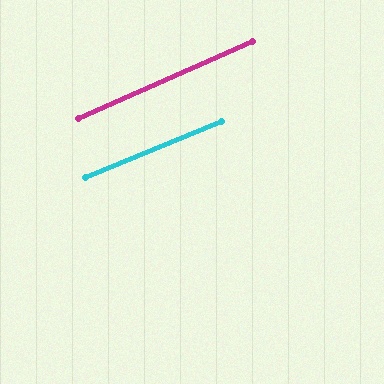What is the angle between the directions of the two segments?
Approximately 1 degree.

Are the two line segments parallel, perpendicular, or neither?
Parallel — their directions differ by only 1.3°.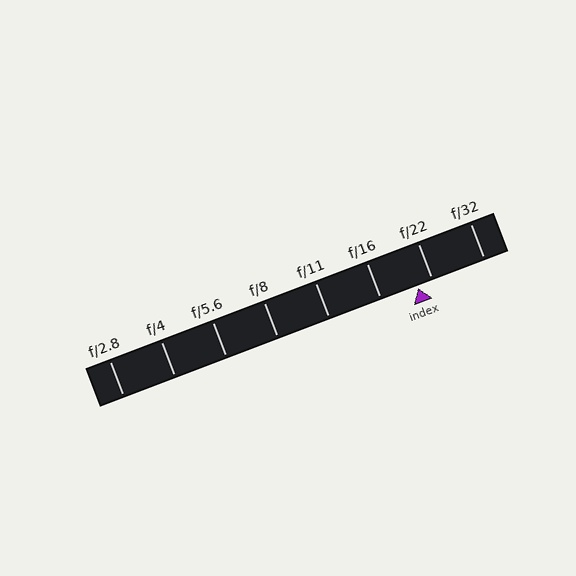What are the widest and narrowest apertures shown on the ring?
The widest aperture shown is f/2.8 and the narrowest is f/32.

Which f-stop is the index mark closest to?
The index mark is closest to f/22.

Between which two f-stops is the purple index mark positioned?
The index mark is between f/16 and f/22.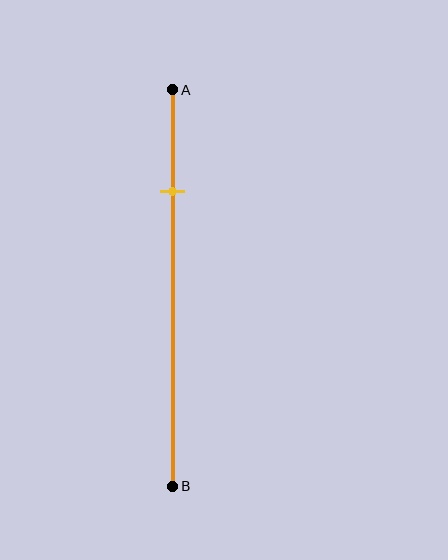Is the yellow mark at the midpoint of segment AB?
No, the mark is at about 25% from A, not at the 50% midpoint.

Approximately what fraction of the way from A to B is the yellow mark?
The yellow mark is approximately 25% of the way from A to B.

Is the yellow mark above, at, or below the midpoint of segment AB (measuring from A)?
The yellow mark is above the midpoint of segment AB.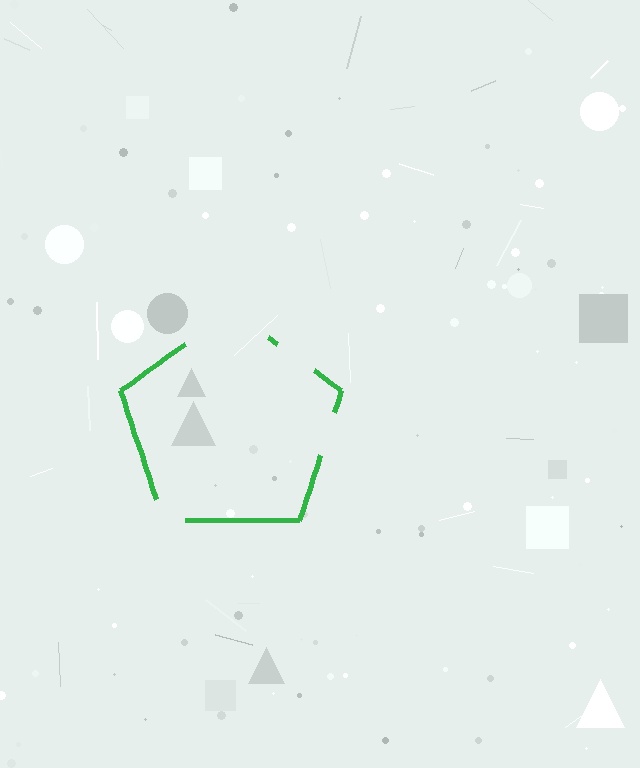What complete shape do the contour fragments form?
The contour fragments form a pentagon.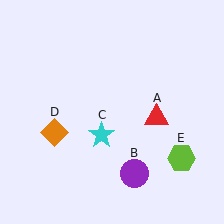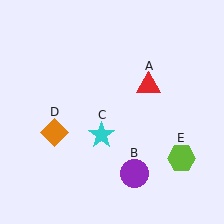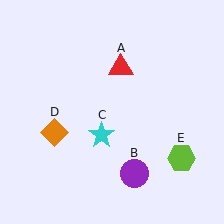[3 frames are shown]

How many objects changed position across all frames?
1 object changed position: red triangle (object A).